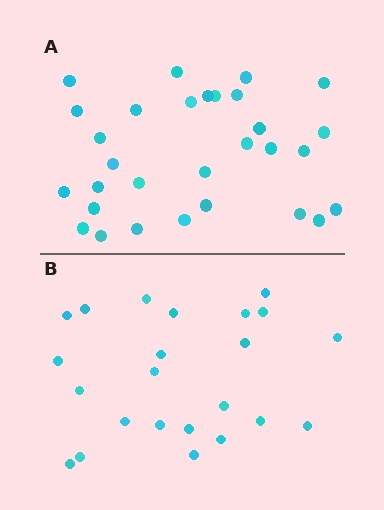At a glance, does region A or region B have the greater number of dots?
Region A (the top region) has more dots.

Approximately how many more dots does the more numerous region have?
Region A has roughly 8 or so more dots than region B.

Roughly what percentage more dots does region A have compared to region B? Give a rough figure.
About 30% more.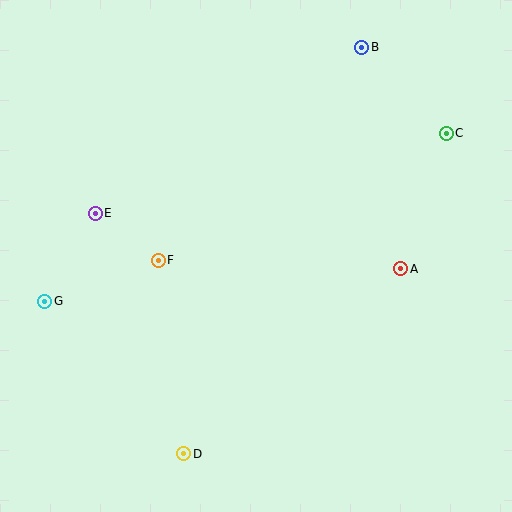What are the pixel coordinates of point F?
Point F is at (158, 260).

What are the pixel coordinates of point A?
Point A is at (401, 269).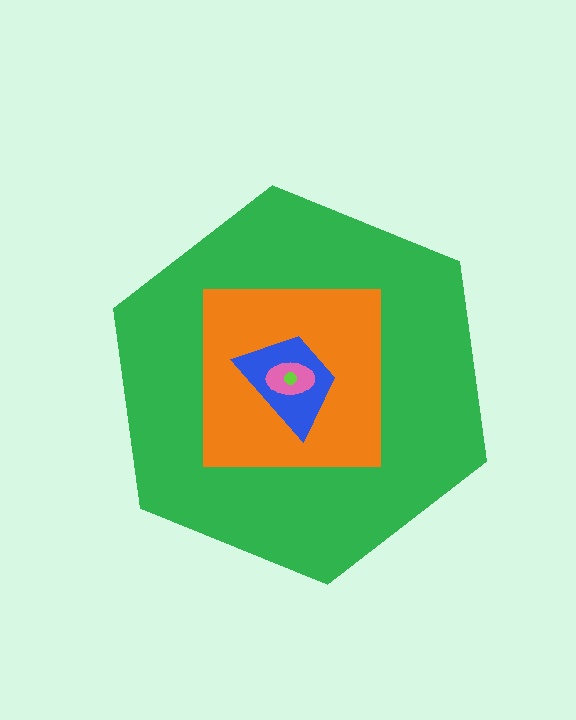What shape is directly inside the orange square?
The blue trapezoid.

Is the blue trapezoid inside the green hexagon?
Yes.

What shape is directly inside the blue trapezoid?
The pink ellipse.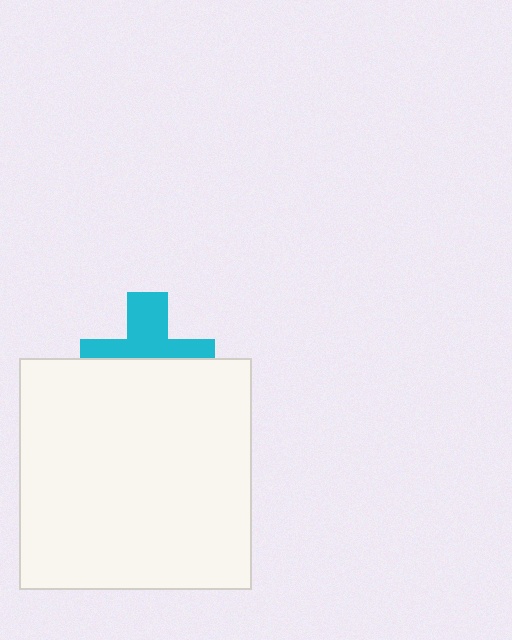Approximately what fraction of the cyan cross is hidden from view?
Roughly 53% of the cyan cross is hidden behind the white square.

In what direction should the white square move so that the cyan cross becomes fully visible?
The white square should move down. That is the shortest direction to clear the overlap and leave the cyan cross fully visible.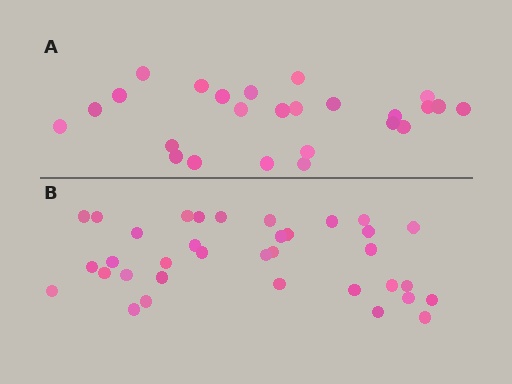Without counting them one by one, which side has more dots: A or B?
Region B (the bottom region) has more dots.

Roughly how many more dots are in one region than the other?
Region B has roughly 10 or so more dots than region A.